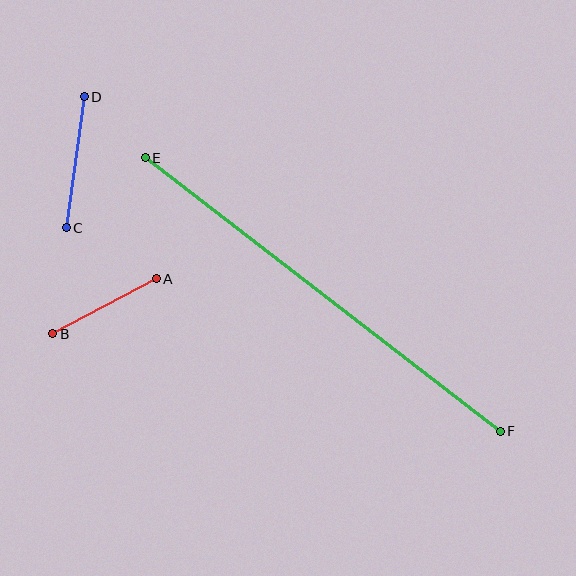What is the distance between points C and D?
The distance is approximately 132 pixels.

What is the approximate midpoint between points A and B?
The midpoint is at approximately (105, 306) pixels.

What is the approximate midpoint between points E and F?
The midpoint is at approximately (323, 295) pixels.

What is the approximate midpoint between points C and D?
The midpoint is at approximately (75, 162) pixels.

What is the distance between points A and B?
The distance is approximately 117 pixels.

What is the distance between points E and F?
The distance is approximately 448 pixels.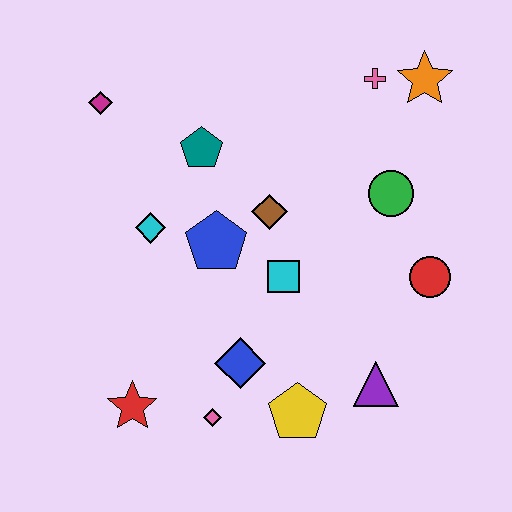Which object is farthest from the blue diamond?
The orange star is farthest from the blue diamond.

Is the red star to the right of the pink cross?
No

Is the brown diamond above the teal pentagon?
No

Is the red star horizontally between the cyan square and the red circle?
No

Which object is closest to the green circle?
The red circle is closest to the green circle.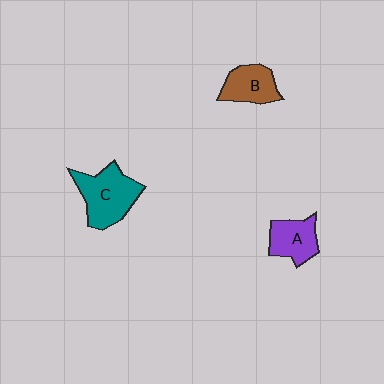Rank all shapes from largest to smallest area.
From largest to smallest: C (teal), A (purple), B (brown).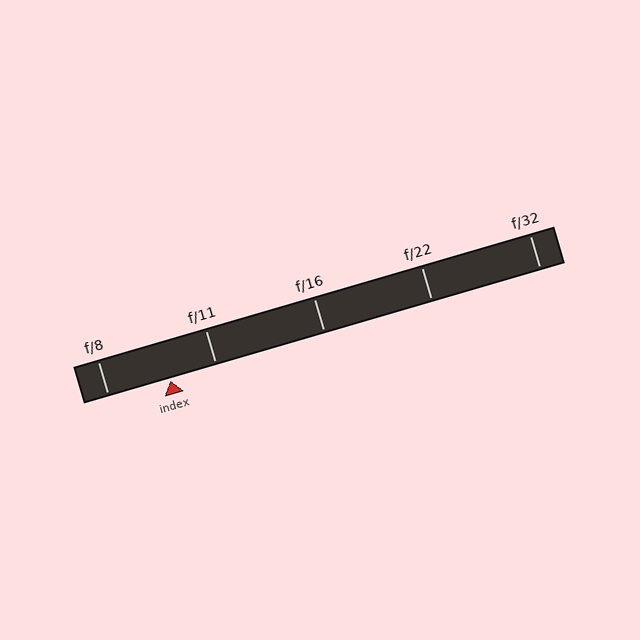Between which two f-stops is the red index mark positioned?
The index mark is between f/8 and f/11.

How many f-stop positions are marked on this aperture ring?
There are 5 f-stop positions marked.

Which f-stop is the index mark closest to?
The index mark is closest to f/11.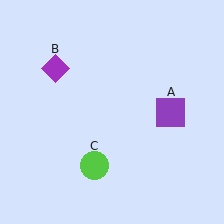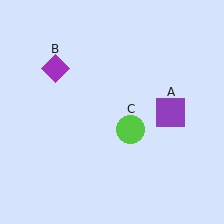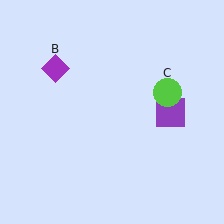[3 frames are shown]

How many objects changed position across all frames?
1 object changed position: lime circle (object C).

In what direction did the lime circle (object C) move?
The lime circle (object C) moved up and to the right.